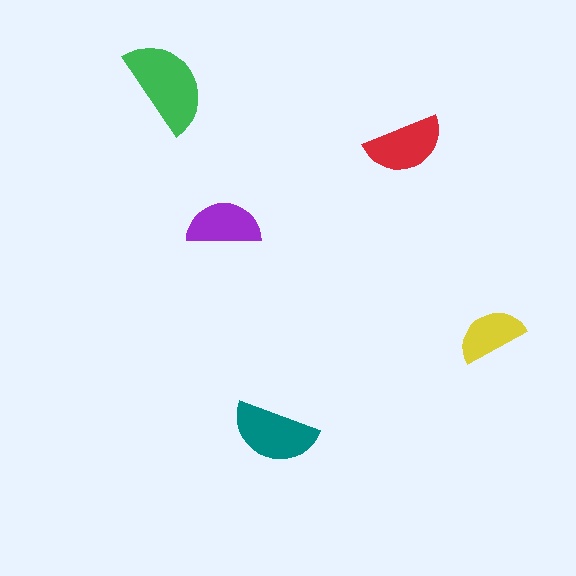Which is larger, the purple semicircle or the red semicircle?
The red one.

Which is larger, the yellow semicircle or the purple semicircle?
The purple one.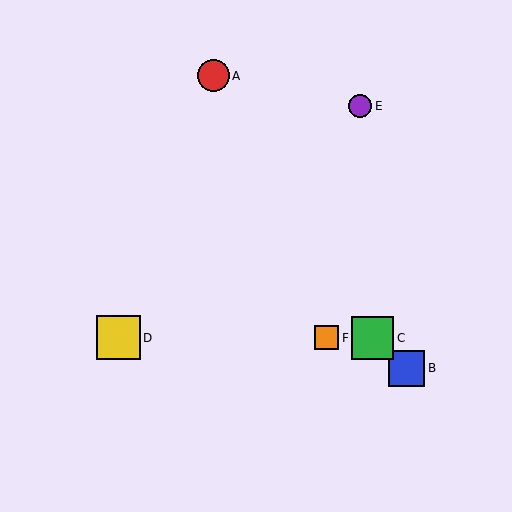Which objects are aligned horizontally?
Objects C, D, F are aligned horizontally.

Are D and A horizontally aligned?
No, D is at y≈338 and A is at y≈76.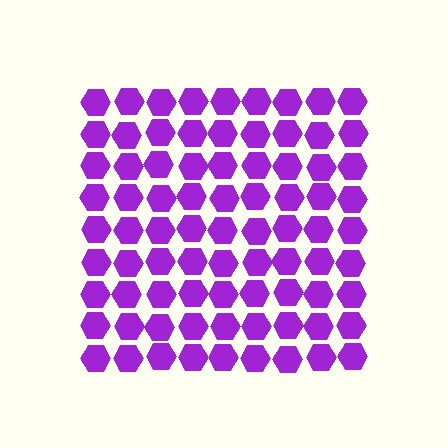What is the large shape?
The large shape is a square.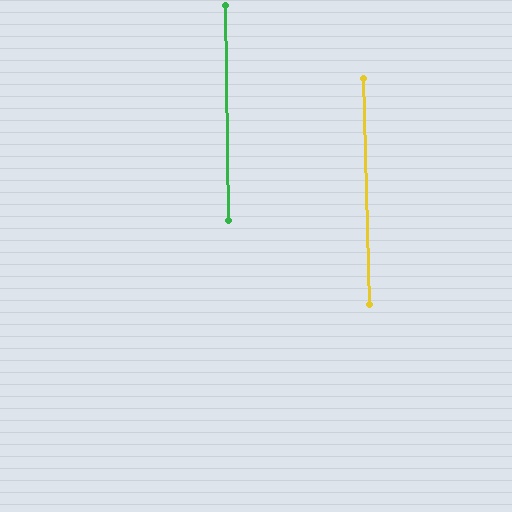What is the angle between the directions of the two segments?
Approximately 1 degree.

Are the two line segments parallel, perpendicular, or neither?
Parallel — their directions differ by only 0.8°.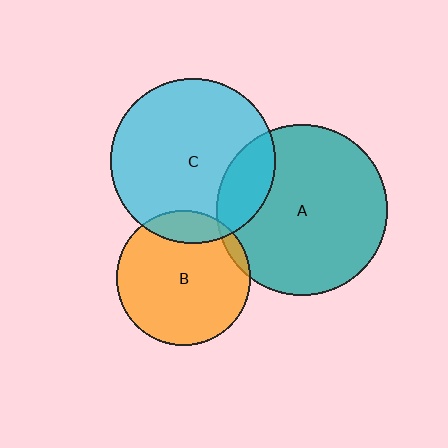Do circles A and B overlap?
Yes.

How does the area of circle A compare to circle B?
Approximately 1.6 times.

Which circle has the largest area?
Circle A (teal).